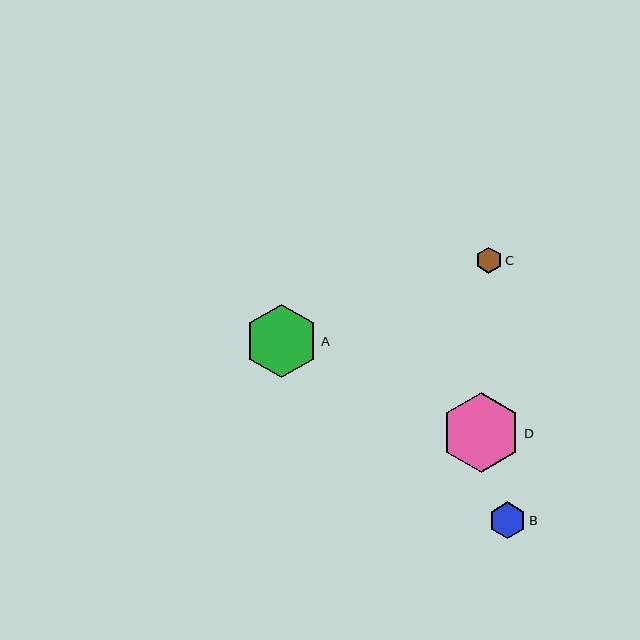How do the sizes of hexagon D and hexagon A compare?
Hexagon D and hexagon A are approximately the same size.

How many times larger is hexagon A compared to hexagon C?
Hexagon A is approximately 2.8 times the size of hexagon C.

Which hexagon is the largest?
Hexagon D is the largest with a size of approximately 79 pixels.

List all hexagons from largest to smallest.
From largest to smallest: D, A, B, C.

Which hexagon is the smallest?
Hexagon C is the smallest with a size of approximately 26 pixels.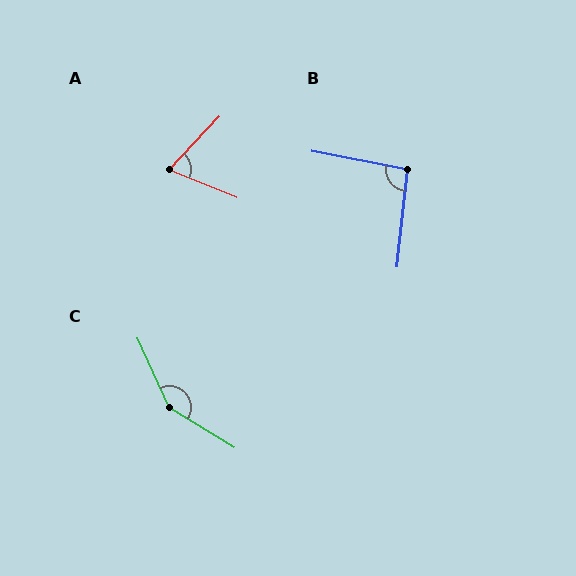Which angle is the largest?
C, at approximately 146 degrees.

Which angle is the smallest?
A, at approximately 69 degrees.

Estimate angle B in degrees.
Approximately 95 degrees.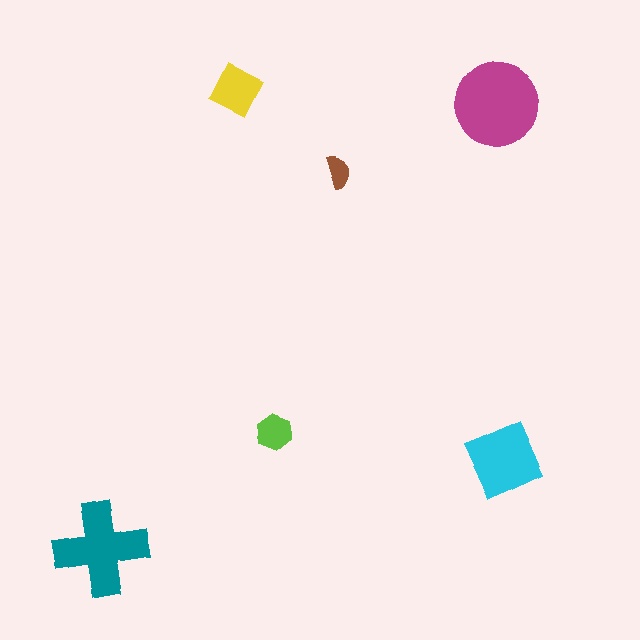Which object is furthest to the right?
The cyan square is rightmost.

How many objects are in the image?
There are 6 objects in the image.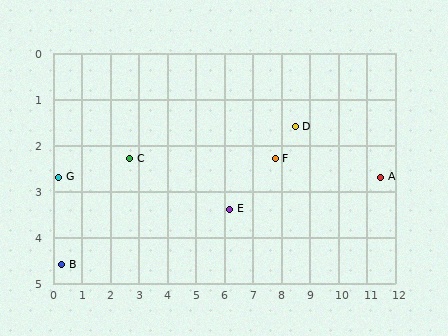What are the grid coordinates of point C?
Point C is at approximately (2.7, 2.3).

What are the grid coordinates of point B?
Point B is at approximately (0.3, 4.6).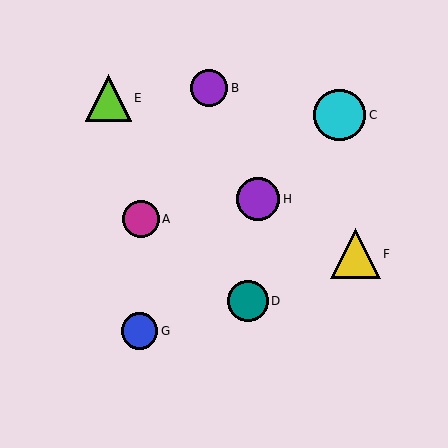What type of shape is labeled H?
Shape H is a purple circle.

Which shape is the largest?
The cyan circle (labeled C) is the largest.